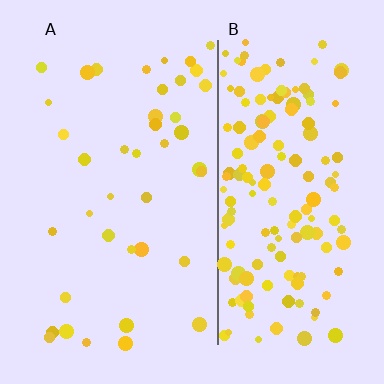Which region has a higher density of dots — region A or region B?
B (the right).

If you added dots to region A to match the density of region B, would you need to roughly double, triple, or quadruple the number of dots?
Approximately quadruple.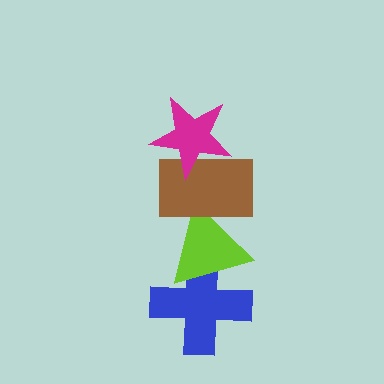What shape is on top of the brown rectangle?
The magenta star is on top of the brown rectangle.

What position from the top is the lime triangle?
The lime triangle is 3rd from the top.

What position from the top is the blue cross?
The blue cross is 4th from the top.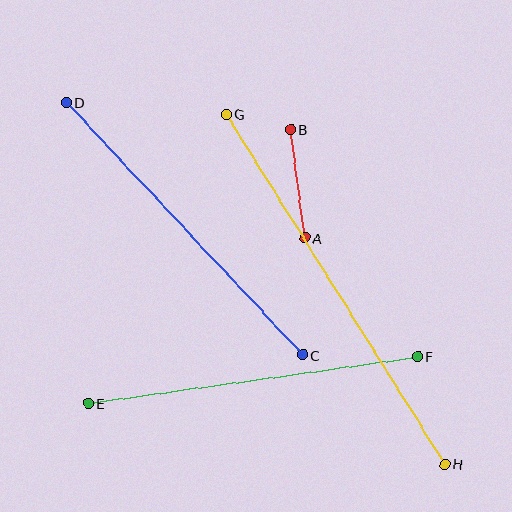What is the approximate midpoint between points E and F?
The midpoint is at approximately (253, 380) pixels.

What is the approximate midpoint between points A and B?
The midpoint is at approximately (298, 184) pixels.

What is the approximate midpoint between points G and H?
The midpoint is at approximately (335, 290) pixels.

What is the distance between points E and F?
The distance is approximately 333 pixels.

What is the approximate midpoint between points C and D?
The midpoint is at approximately (184, 229) pixels.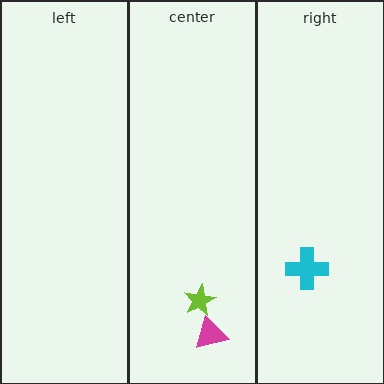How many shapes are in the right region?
1.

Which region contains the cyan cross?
The right region.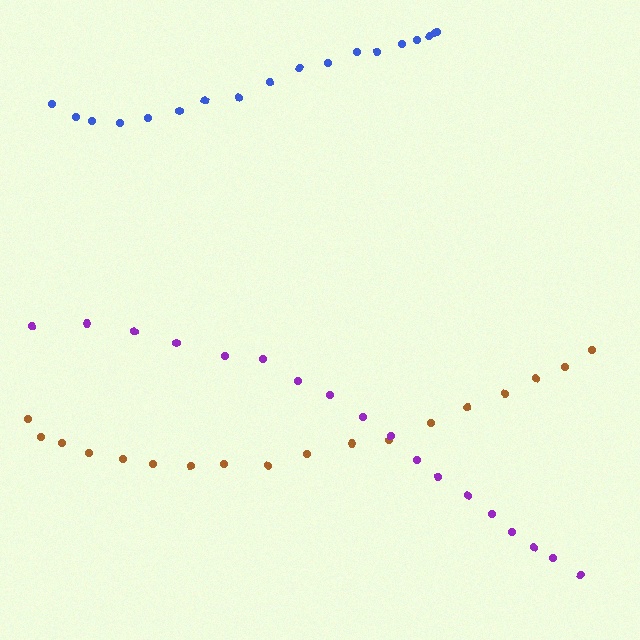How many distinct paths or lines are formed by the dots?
There are 3 distinct paths.